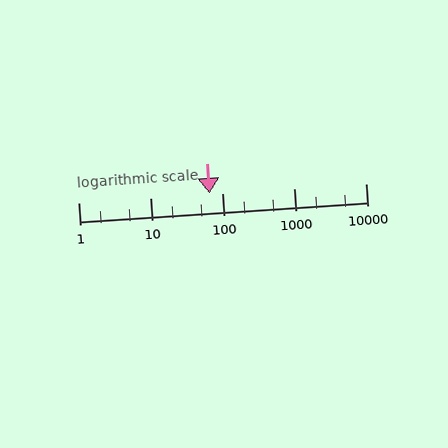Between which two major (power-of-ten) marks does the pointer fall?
The pointer is between 10 and 100.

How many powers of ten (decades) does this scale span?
The scale spans 4 decades, from 1 to 10000.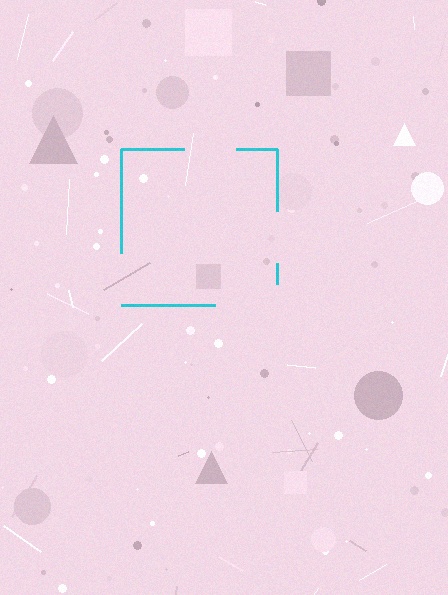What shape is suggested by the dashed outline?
The dashed outline suggests a square.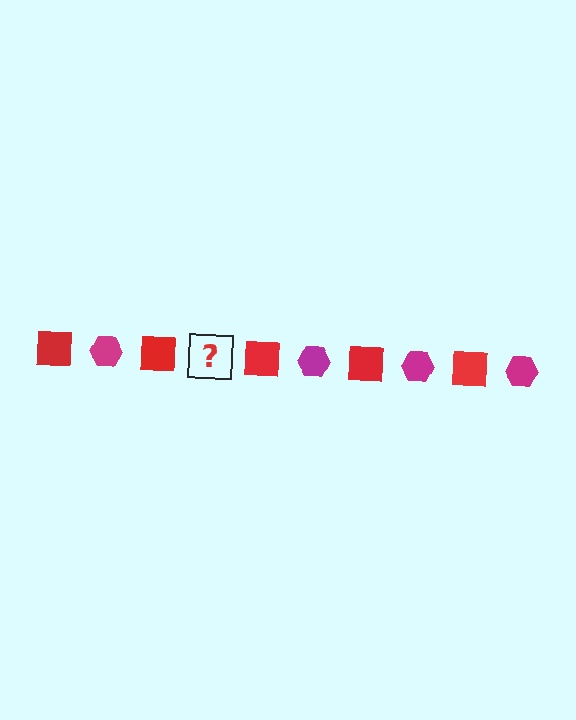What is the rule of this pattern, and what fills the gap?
The rule is that the pattern alternates between red square and magenta hexagon. The gap should be filled with a magenta hexagon.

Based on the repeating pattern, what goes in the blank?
The blank should be a magenta hexagon.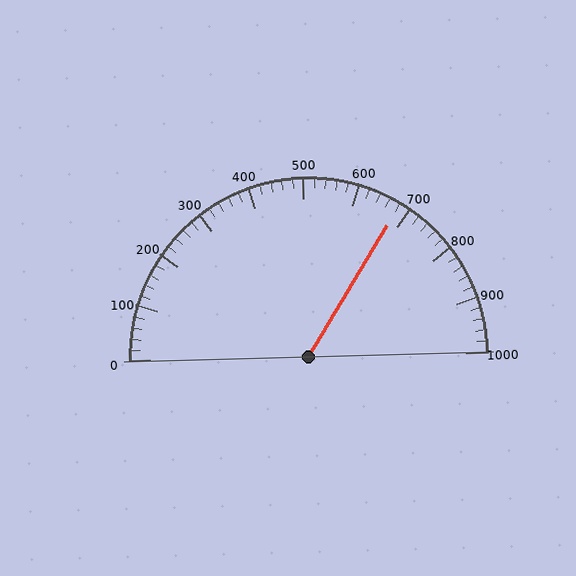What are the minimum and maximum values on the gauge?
The gauge ranges from 0 to 1000.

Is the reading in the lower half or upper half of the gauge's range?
The reading is in the upper half of the range (0 to 1000).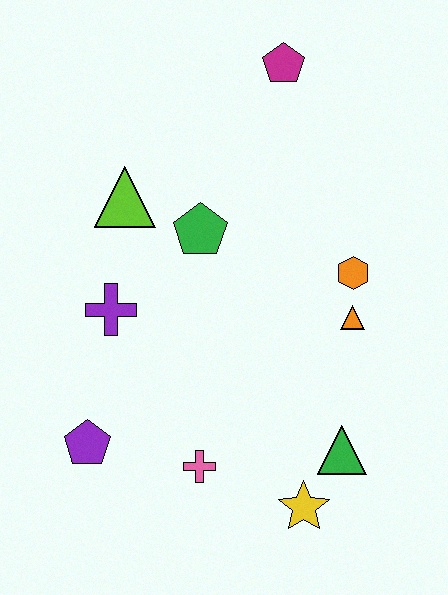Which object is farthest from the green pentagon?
The yellow star is farthest from the green pentagon.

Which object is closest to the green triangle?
The yellow star is closest to the green triangle.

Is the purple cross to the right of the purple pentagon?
Yes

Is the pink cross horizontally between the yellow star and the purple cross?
Yes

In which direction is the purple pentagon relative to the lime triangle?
The purple pentagon is below the lime triangle.